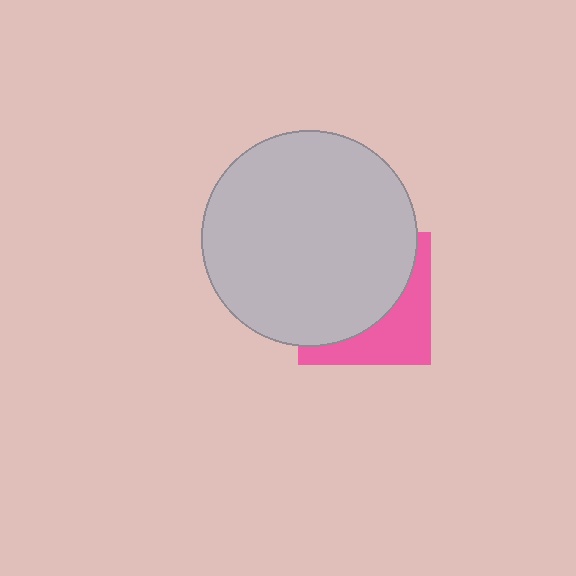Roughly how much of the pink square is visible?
A small part of it is visible (roughly 37%).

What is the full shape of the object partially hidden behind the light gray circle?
The partially hidden object is a pink square.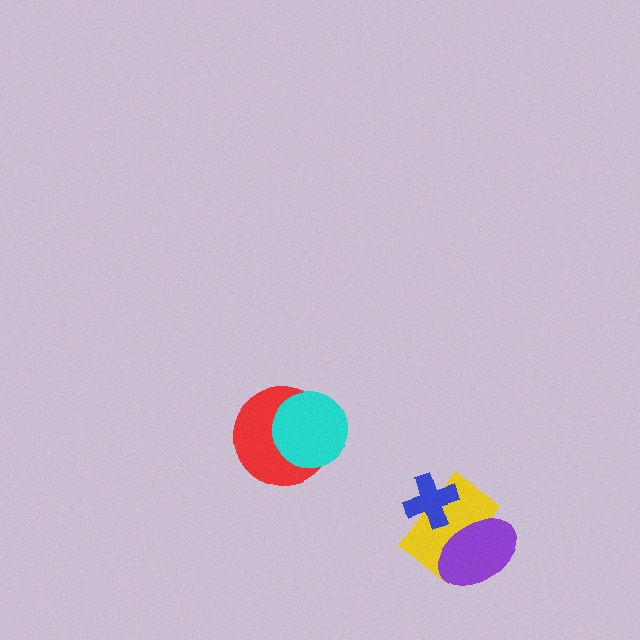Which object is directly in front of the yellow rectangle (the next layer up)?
The blue cross is directly in front of the yellow rectangle.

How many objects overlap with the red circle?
1 object overlaps with the red circle.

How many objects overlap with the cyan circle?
1 object overlaps with the cyan circle.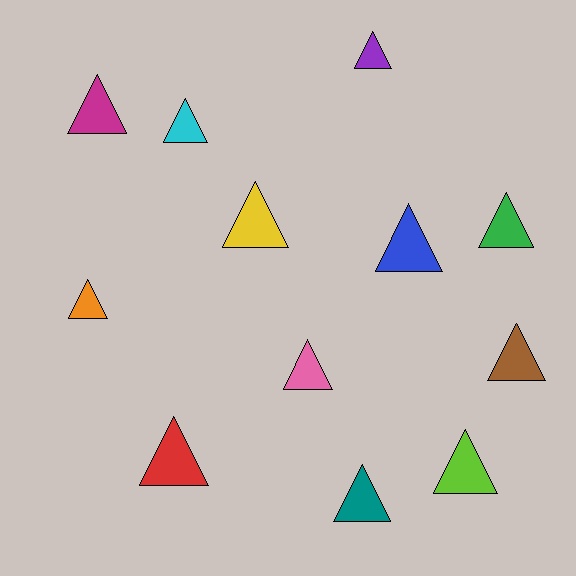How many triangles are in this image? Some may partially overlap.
There are 12 triangles.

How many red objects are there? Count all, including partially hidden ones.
There is 1 red object.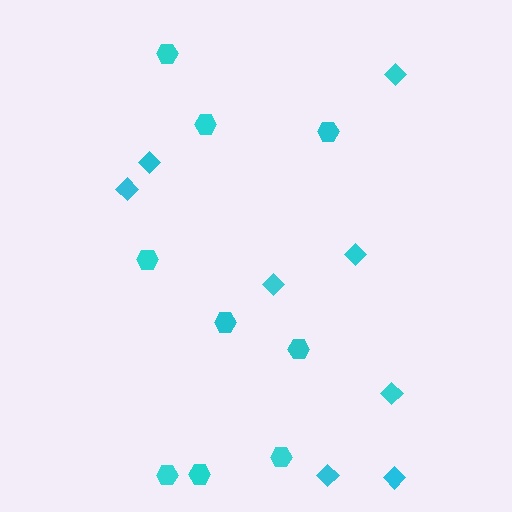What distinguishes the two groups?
There are 2 groups: one group of diamonds (8) and one group of hexagons (9).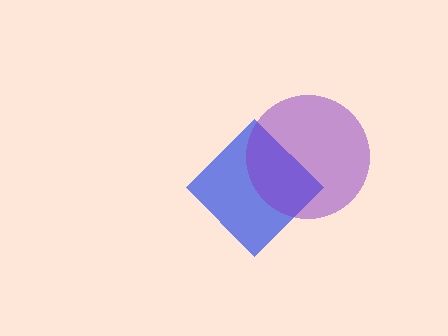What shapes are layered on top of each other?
The layered shapes are: a blue diamond, a purple circle.